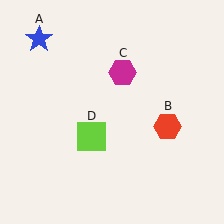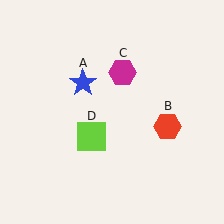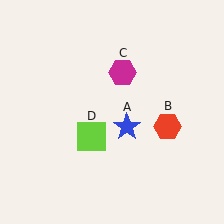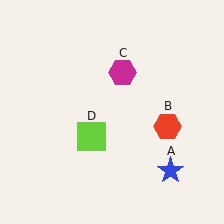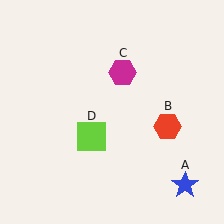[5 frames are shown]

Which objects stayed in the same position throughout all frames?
Red hexagon (object B) and magenta hexagon (object C) and lime square (object D) remained stationary.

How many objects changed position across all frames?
1 object changed position: blue star (object A).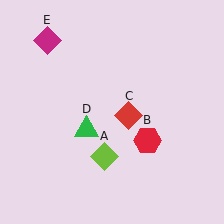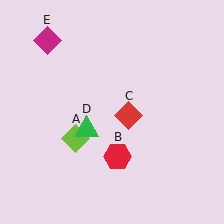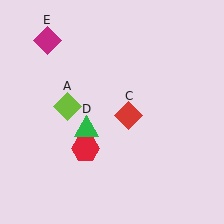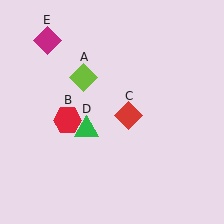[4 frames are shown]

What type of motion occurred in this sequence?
The lime diamond (object A), red hexagon (object B) rotated clockwise around the center of the scene.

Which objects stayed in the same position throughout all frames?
Red diamond (object C) and green triangle (object D) and magenta diamond (object E) remained stationary.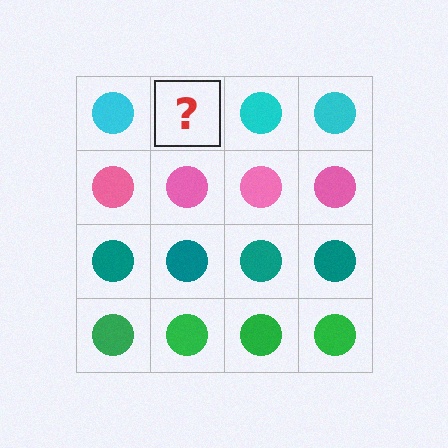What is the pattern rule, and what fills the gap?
The rule is that each row has a consistent color. The gap should be filled with a cyan circle.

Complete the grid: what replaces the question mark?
The question mark should be replaced with a cyan circle.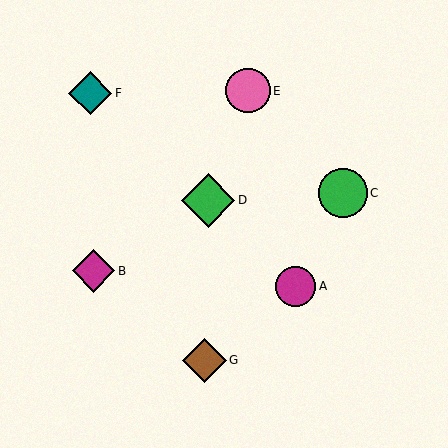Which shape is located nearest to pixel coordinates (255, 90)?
The pink circle (labeled E) at (248, 91) is nearest to that location.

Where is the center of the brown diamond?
The center of the brown diamond is at (204, 360).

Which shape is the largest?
The green diamond (labeled D) is the largest.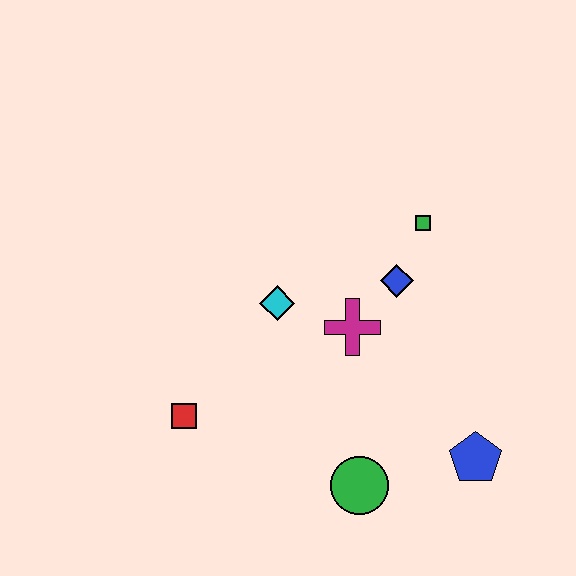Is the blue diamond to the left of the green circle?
No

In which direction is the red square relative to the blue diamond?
The red square is to the left of the blue diamond.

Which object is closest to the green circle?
The blue pentagon is closest to the green circle.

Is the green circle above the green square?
No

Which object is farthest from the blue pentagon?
The red square is farthest from the blue pentagon.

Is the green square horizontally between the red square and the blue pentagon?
Yes